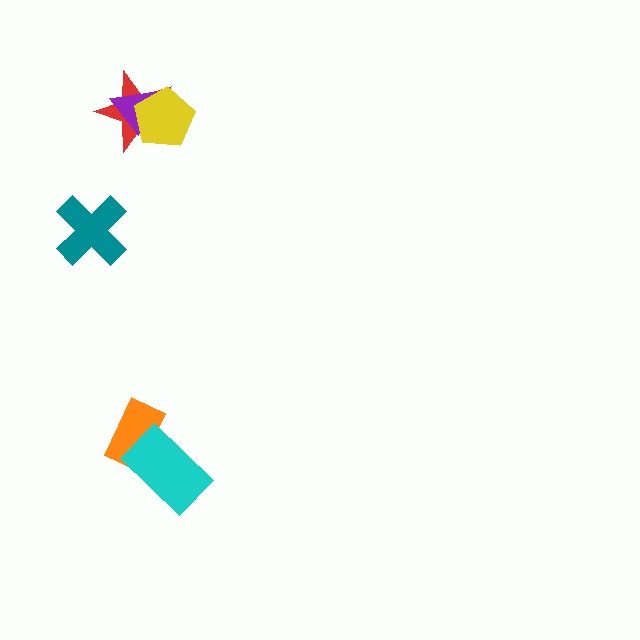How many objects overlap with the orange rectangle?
1 object overlaps with the orange rectangle.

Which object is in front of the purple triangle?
The yellow pentagon is in front of the purple triangle.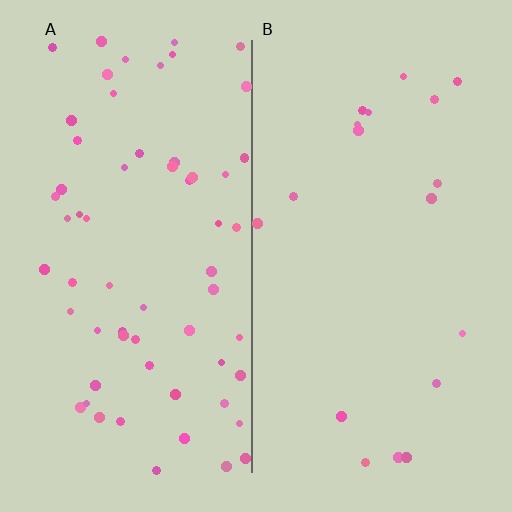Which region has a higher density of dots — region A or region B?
A (the left).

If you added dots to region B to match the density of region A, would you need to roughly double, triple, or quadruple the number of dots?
Approximately triple.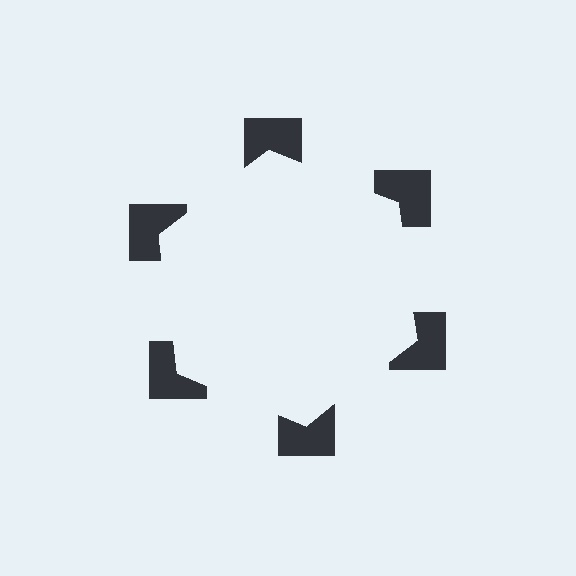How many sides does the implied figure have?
6 sides.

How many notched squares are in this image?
There are 6 — one at each vertex of the illusory hexagon.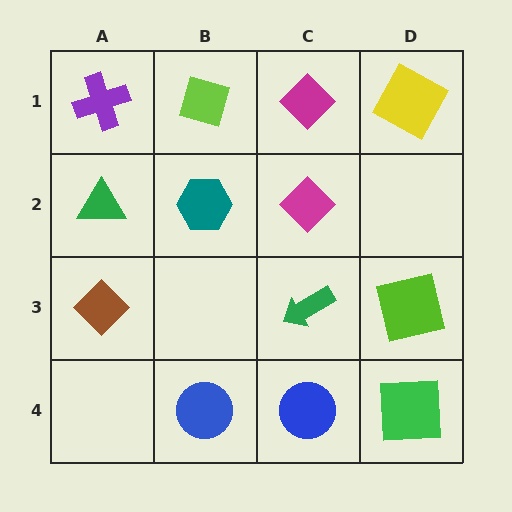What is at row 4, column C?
A blue circle.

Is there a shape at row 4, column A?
No, that cell is empty.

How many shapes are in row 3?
3 shapes.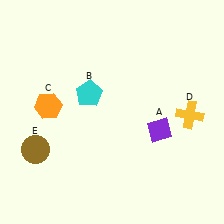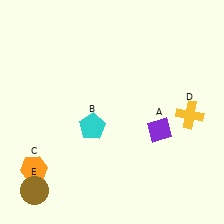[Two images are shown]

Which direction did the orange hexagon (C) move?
The orange hexagon (C) moved down.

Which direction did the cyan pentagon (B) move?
The cyan pentagon (B) moved down.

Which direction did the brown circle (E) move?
The brown circle (E) moved down.